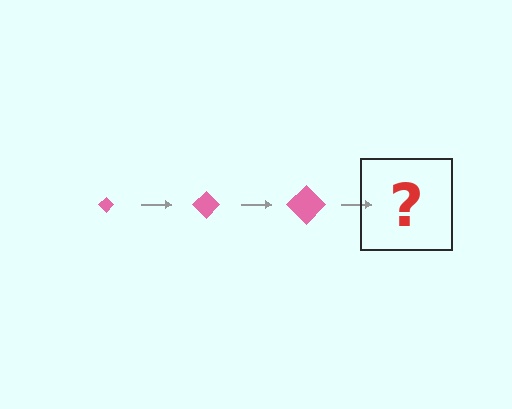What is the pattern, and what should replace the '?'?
The pattern is that the diamond gets progressively larger each step. The '?' should be a pink diamond, larger than the previous one.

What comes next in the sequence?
The next element should be a pink diamond, larger than the previous one.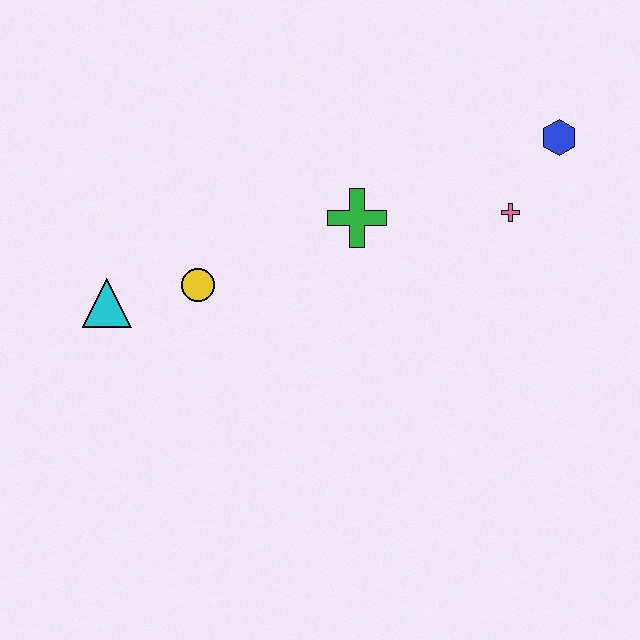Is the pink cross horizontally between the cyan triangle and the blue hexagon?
Yes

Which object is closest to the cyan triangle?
The yellow circle is closest to the cyan triangle.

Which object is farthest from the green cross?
The cyan triangle is farthest from the green cross.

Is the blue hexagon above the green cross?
Yes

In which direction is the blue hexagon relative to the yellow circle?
The blue hexagon is to the right of the yellow circle.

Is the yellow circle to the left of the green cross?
Yes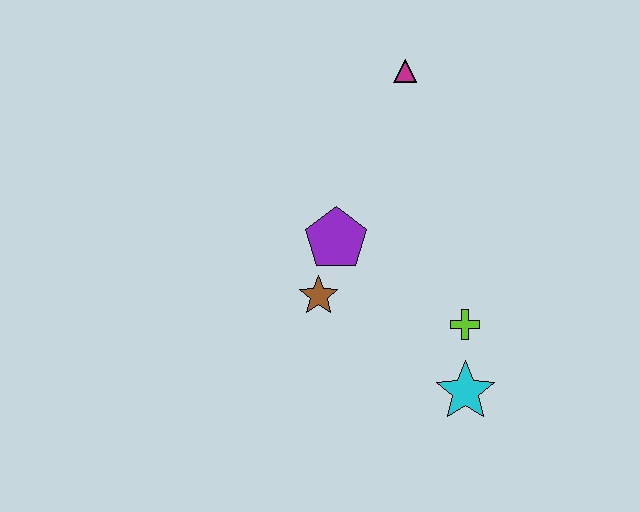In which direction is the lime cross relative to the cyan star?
The lime cross is above the cyan star.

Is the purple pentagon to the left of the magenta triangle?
Yes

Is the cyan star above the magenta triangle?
No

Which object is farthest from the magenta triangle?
The cyan star is farthest from the magenta triangle.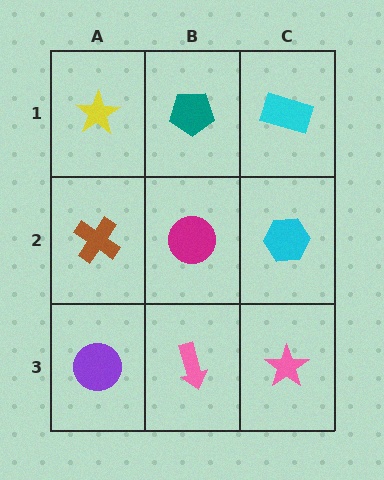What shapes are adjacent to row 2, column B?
A teal pentagon (row 1, column B), a pink arrow (row 3, column B), a brown cross (row 2, column A), a cyan hexagon (row 2, column C).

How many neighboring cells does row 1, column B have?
3.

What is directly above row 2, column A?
A yellow star.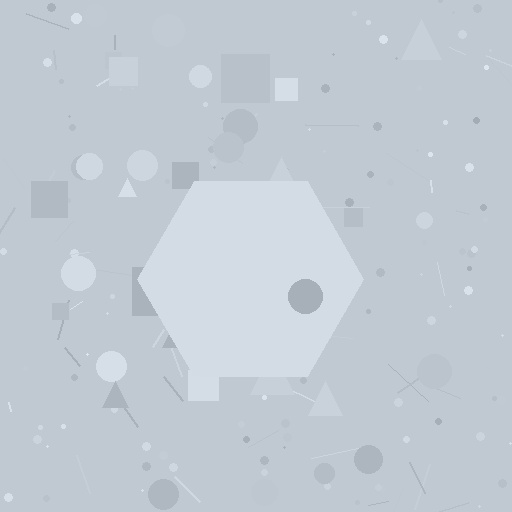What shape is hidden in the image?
A hexagon is hidden in the image.